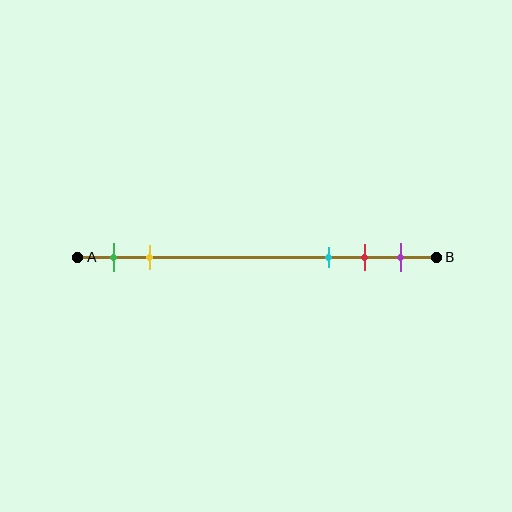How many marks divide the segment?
There are 5 marks dividing the segment.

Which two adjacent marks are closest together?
The red and purple marks are the closest adjacent pair.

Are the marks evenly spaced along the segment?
No, the marks are not evenly spaced.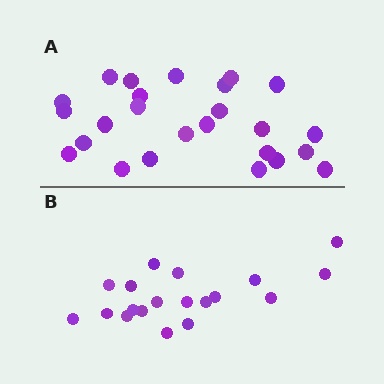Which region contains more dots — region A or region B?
Region A (the top region) has more dots.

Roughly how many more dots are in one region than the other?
Region A has about 6 more dots than region B.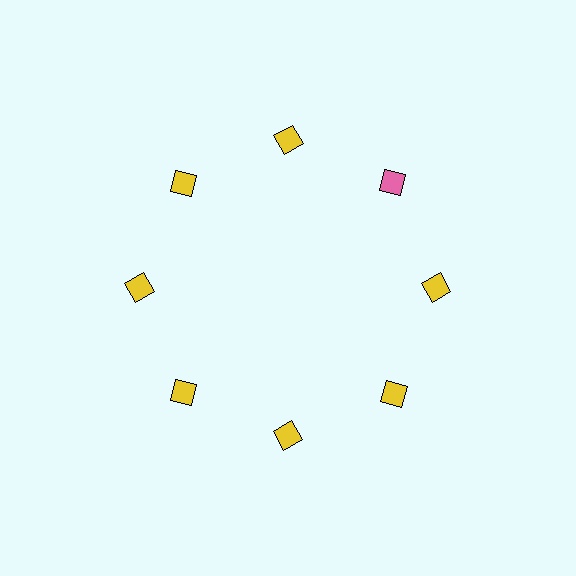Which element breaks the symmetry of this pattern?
The pink square at roughly the 2 o'clock position breaks the symmetry. All other shapes are yellow squares.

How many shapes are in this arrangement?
There are 8 shapes arranged in a ring pattern.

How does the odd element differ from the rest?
It has a different color: pink instead of yellow.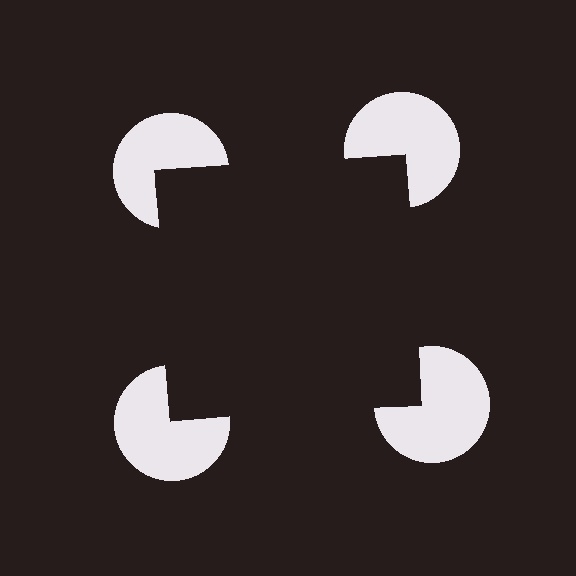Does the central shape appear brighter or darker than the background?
It typically appears slightly darker than the background, even though no actual brightness change is drawn.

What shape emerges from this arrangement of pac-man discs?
An illusory square — its edges are inferred from the aligned wedge cuts in the pac-man discs, not physically drawn.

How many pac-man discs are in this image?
There are 4 — one at each vertex of the illusory square.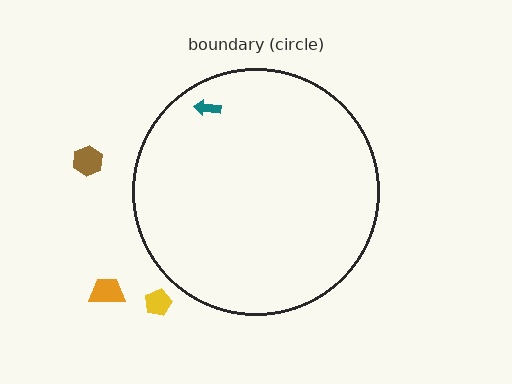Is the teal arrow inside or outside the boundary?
Inside.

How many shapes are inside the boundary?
1 inside, 3 outside.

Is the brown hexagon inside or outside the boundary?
Outside.